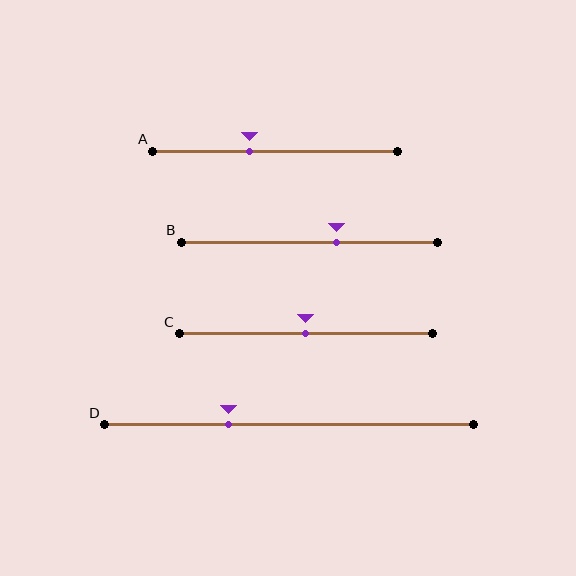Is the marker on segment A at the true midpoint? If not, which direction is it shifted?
No, the marker on segment A is shifted to the left by about 10% of the segment length.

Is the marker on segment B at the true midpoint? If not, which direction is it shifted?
No, the marker on segment B is shifted to the right by about 10% of the segment length.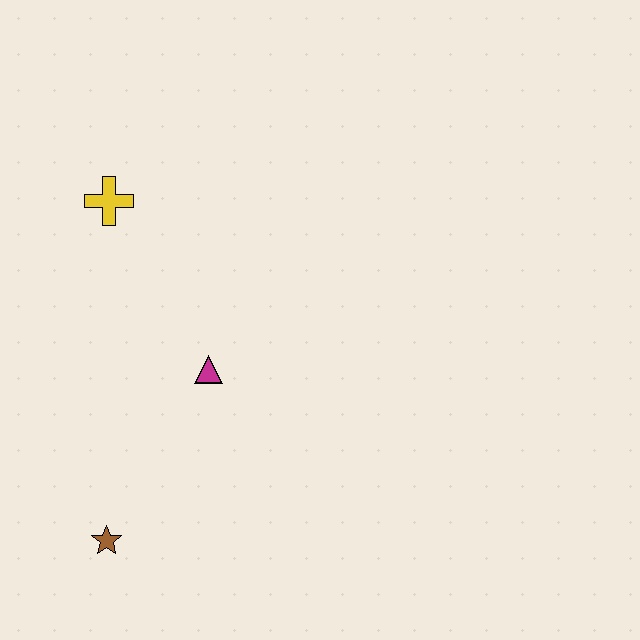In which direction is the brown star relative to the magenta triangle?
The brown star is below the magenta triangle.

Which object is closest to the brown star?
The magenta triangle is closest to the brown star.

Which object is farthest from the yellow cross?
The brown star is farthest from the yellow cross.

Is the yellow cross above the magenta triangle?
Yes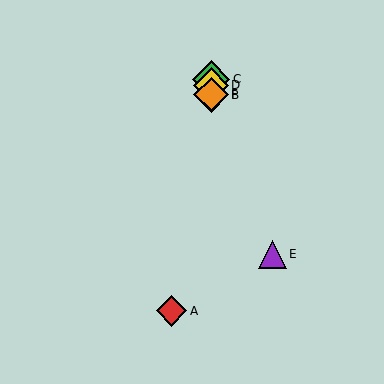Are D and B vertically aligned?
Yes, both are at x≈211.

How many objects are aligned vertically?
4 objects (B, C, D, F) are aligned vertically.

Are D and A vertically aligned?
No, D is at x≈211 and A is at x≈171.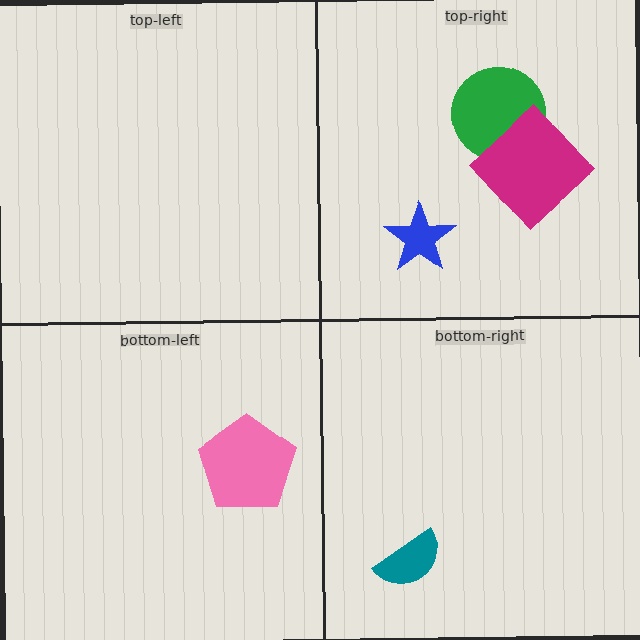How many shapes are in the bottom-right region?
1.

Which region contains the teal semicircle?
The bottom-right region.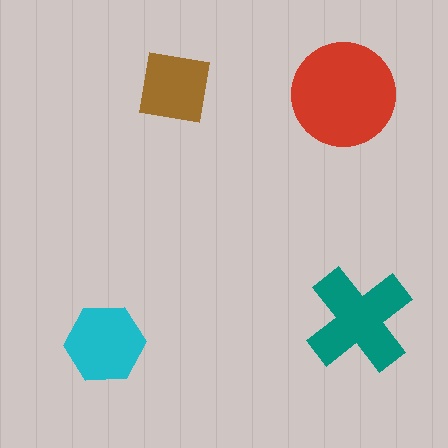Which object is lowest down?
The cyan hexagon is bottommost.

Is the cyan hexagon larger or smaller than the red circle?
Smaller.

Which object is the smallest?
The brown square.